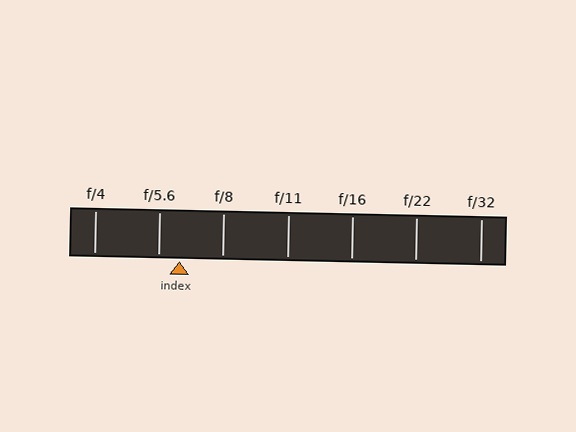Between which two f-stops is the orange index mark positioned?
The index mark is between f/5.6 and f/8.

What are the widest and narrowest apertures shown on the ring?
The widest aperture shown is f/4 and the narrowest is f/32.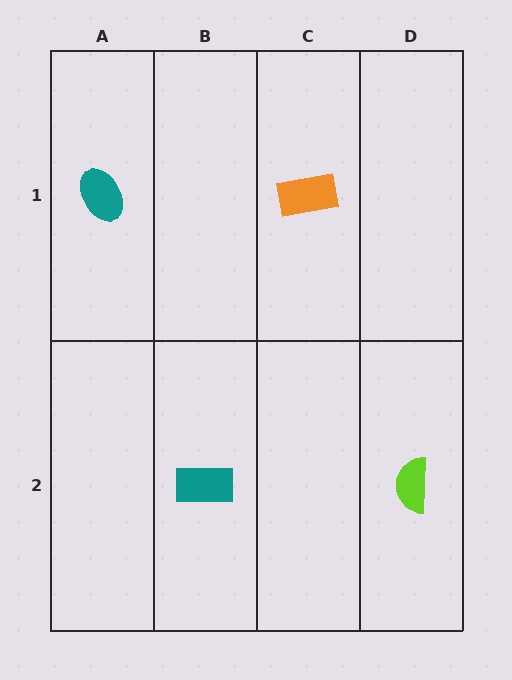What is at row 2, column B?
A teal rectangle.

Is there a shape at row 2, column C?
No, that cell is empty.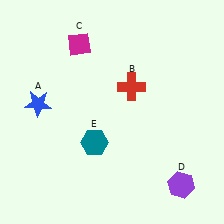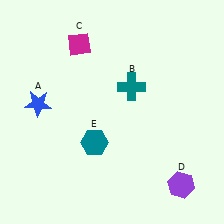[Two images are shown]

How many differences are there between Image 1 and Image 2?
There is 1 difference between the two images.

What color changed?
The cross (B) changed from red in Image 1 to teal in Image 2.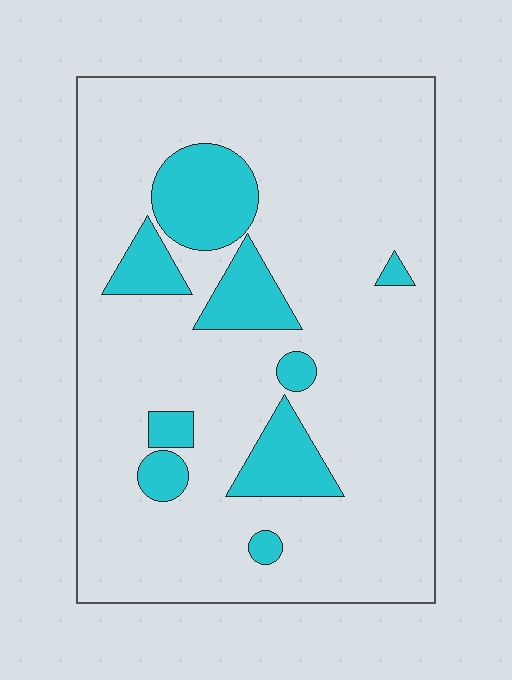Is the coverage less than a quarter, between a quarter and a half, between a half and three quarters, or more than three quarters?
Less than a quarter.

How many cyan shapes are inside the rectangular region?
9.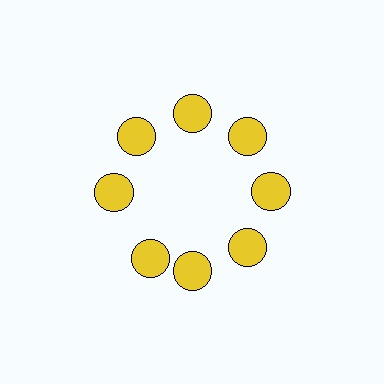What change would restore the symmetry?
The symmetry would be restored by rotating it back into even spacing with its neighbors so that all 8 circles sit at equal angles and equal distance from the center.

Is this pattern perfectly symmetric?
No. The 8 yellow circles are arranged in a ring, but one element near the 8 o'clock position is rotated out of alignment along the ring, breaking the 8-fold rotational symmetry.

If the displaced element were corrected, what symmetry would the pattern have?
It would have 8-fold rotational symmetry — the pattern would map onto itself every 45 degrees.